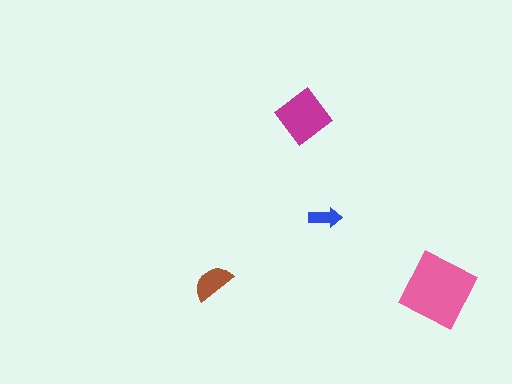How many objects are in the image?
There are 4 objects in the image.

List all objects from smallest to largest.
The blue arrow, the brown semicircle, the magenta diamond, the pink square.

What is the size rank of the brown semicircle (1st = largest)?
3rd.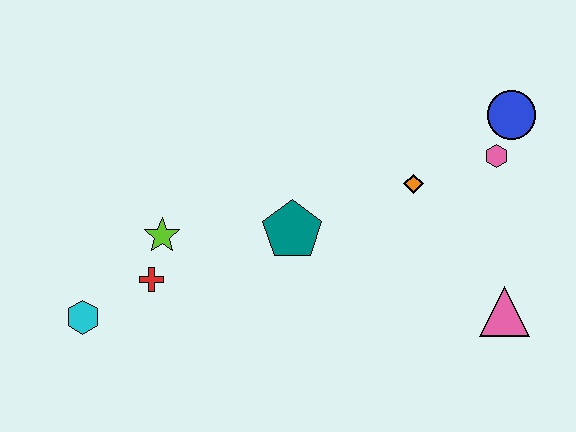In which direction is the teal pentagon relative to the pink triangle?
The teal pentagon is to the left of the pink triangle.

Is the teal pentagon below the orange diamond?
Yes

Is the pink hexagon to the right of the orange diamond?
Yes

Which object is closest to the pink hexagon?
The blue circle is closest to the pink hexagon.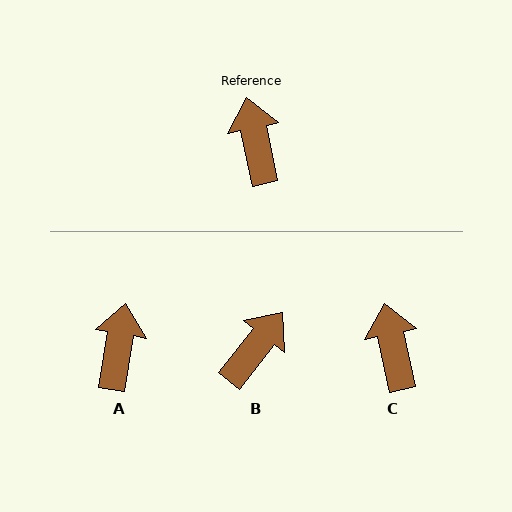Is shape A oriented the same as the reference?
No, it is off by about 22 degrees.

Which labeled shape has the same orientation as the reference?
C.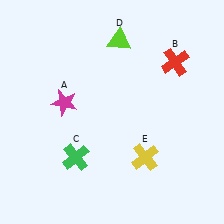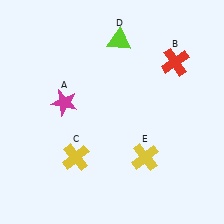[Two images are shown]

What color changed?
The cross (C) changed from green in Image 1 to yellow in Image 2.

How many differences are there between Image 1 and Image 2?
There is 1 difference between the two images.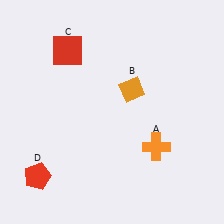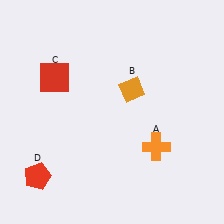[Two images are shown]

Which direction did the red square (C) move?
The red square (C) moved down.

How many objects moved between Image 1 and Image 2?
1 object moved between the two images.